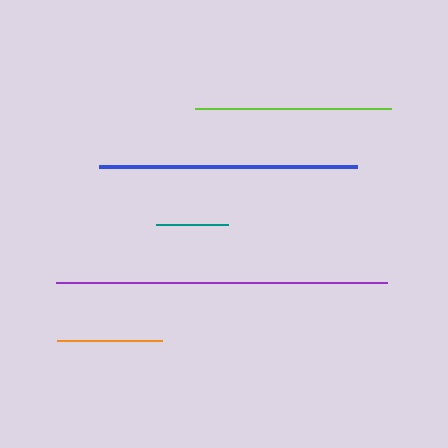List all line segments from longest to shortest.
From longest to shortest: purple, blue, lime, orange, teal.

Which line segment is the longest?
The purple line is the longest at approximately 331 pixels.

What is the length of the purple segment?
The purple segment is approximately 331 pixels long.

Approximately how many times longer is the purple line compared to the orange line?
The purple line is approximately 3.1 times the length of the orange line.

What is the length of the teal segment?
The teal segment is approximately 72 pixels long.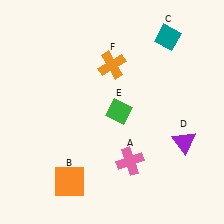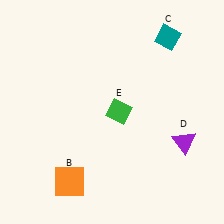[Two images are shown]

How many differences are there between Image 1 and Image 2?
There are 2 differences between the two images.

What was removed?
The orange cross (F), the pink cross (A) were removed in Image 2.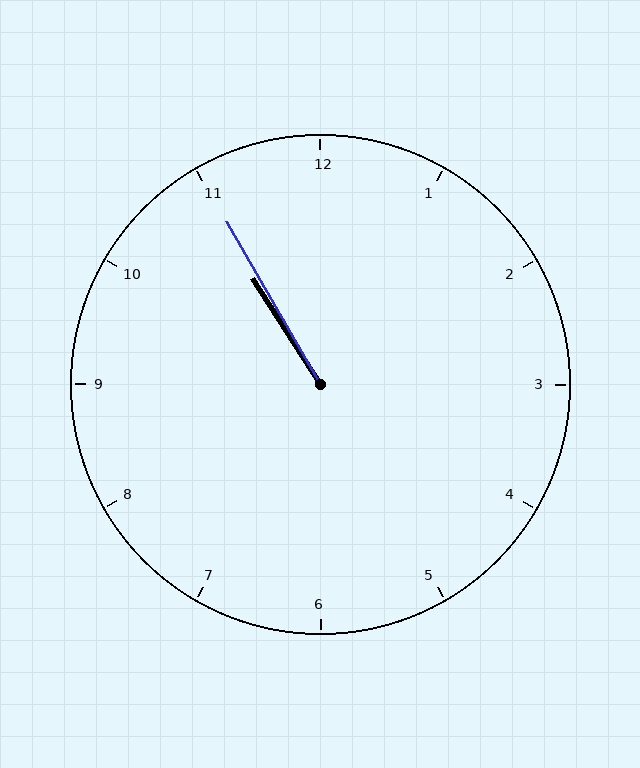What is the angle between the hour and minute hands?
Approximately 2 degrees.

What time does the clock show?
10:55.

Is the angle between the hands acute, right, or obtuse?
It is acute.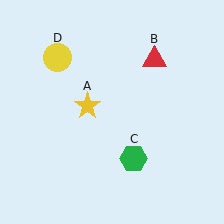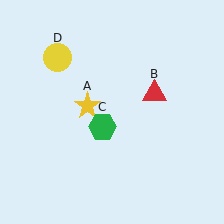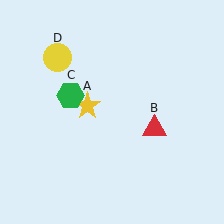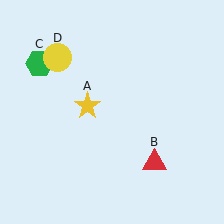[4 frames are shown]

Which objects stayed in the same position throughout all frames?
Yellow star (object A) and yellow circle (object D) remained stationary.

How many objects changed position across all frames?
2 objects changed position: red triangle (object B), green hexagon (object C).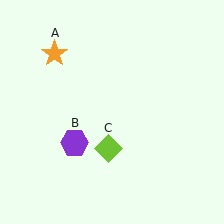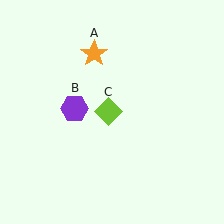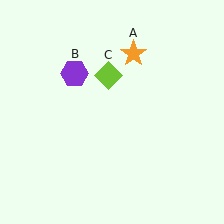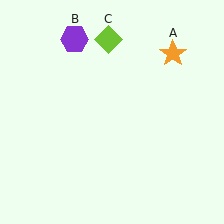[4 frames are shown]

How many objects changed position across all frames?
3 objects changed position: orange star (object A), purple hexagon (object B), lime diamond (object C).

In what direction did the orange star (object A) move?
The orange star (object A) moved right.